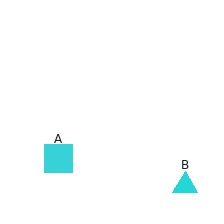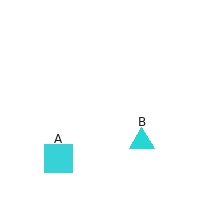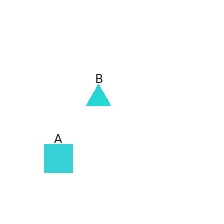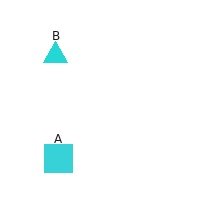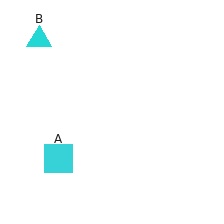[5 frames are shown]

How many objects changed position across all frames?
1 object changed position: cyan triangle (object B).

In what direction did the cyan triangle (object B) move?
The cyan triangle (object B) moved up and to the left.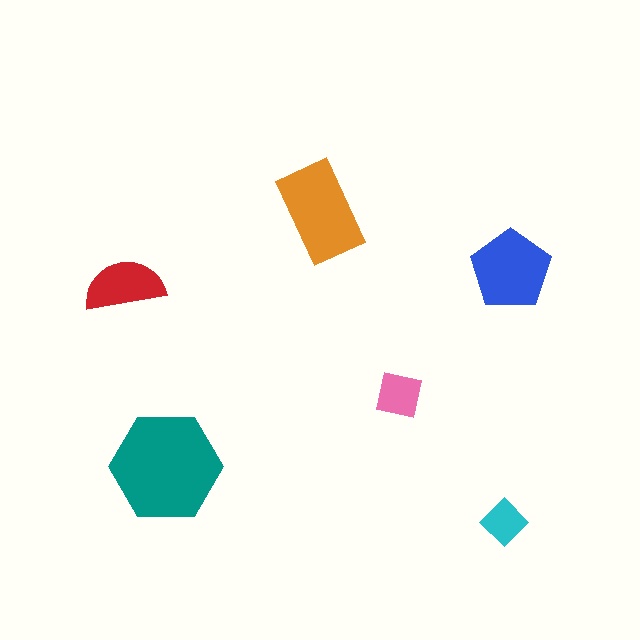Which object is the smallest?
The cyan diamond.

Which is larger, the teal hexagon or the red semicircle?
The teal hexagon.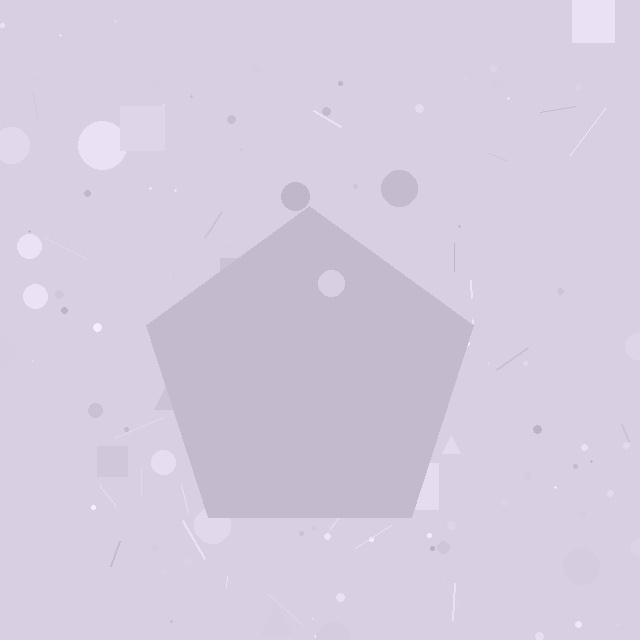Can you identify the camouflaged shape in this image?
The camouflaged shape is a pentagon.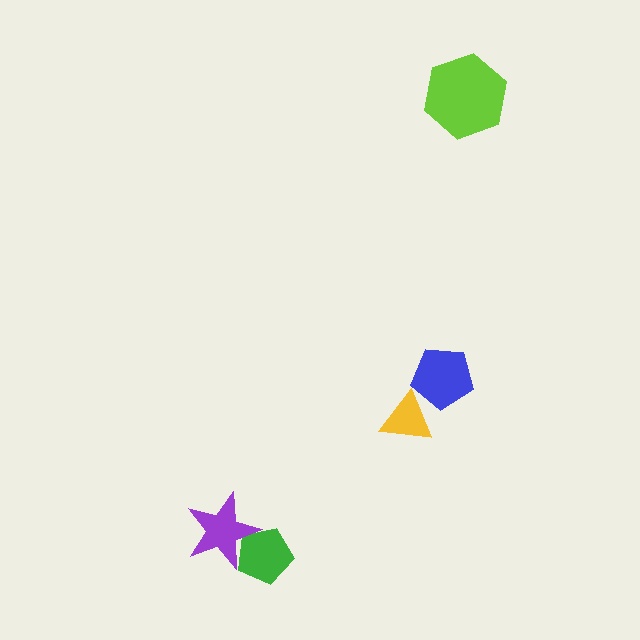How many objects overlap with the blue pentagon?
1 object overlaps with the blue pentagon.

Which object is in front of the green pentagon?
The purple star is in front of the green pentagon.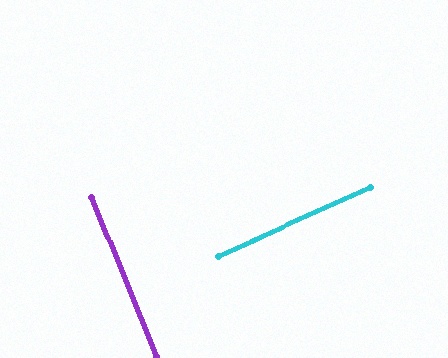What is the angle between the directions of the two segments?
Approximately 88 degrees.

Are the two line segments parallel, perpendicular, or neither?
Perpendicular — they meet at approximately 88°.